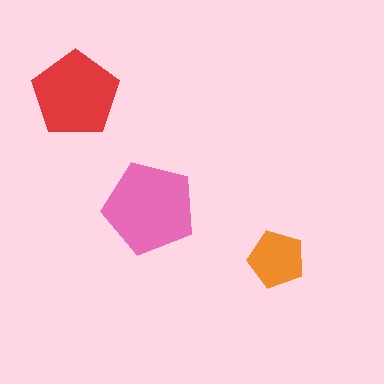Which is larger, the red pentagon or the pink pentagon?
The pink one.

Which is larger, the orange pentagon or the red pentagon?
The red one.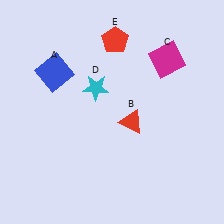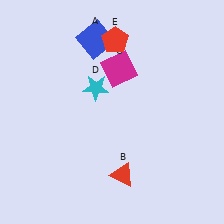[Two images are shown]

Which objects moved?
The objects that moved are: the blue square (A), the red triangle (B), the magenta square (C).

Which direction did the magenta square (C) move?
The magenta square (C) moved left.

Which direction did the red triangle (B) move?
The red triangle (B) moved down.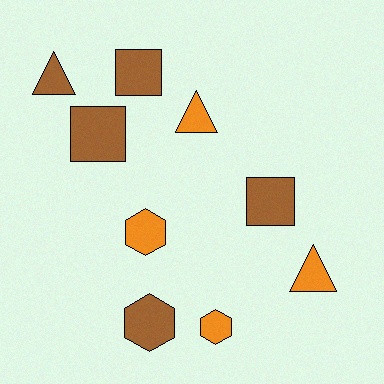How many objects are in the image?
There are 9 objects.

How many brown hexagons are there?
There is 1 brown hexagon.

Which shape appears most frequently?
Hexagon, with 3 objects.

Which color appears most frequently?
Brown, with 5 objects.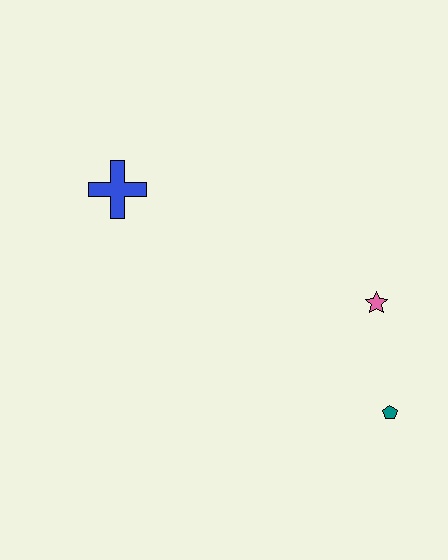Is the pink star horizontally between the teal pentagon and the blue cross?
Yes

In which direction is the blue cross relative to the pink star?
The blue cross is to the left of the pink star.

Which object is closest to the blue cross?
The pink star is closest to the blue cross.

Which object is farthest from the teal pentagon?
The blue cross is farthest from the teal pentagon.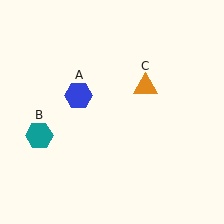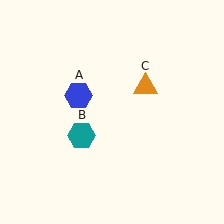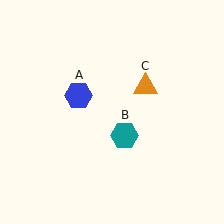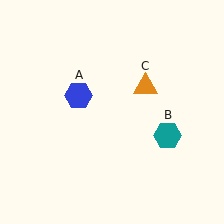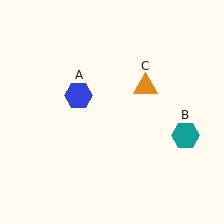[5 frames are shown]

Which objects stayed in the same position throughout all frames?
Blue hexagon (object A) and orange triangle (object C) remained stationary.